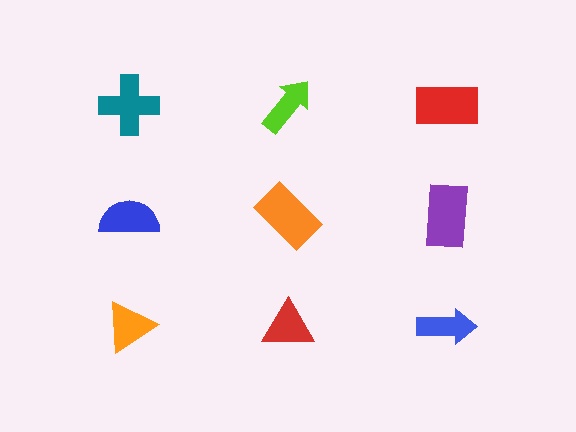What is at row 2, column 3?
A purple rectangle.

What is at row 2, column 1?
A blue semicircle.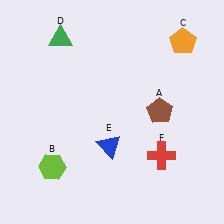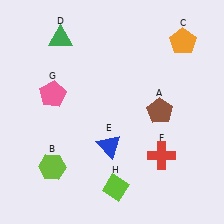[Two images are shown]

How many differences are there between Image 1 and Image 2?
There are 2 differences between the two images.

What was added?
A pink pentagon (G), a lime diamond (H) were added in Image 2.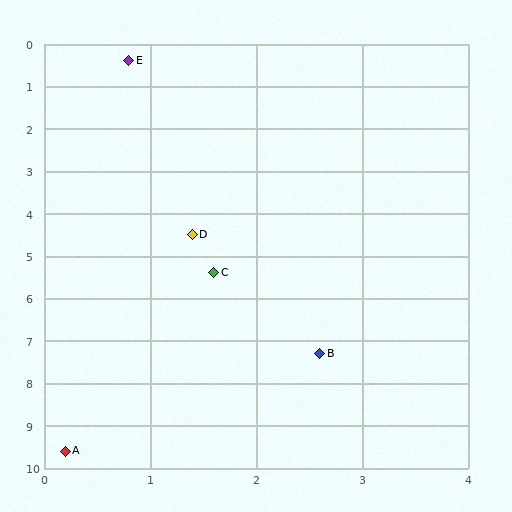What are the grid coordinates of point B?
Point B is at approximately (2.6, 7.3).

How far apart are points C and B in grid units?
Points C and B are about 2.1 grid units apart.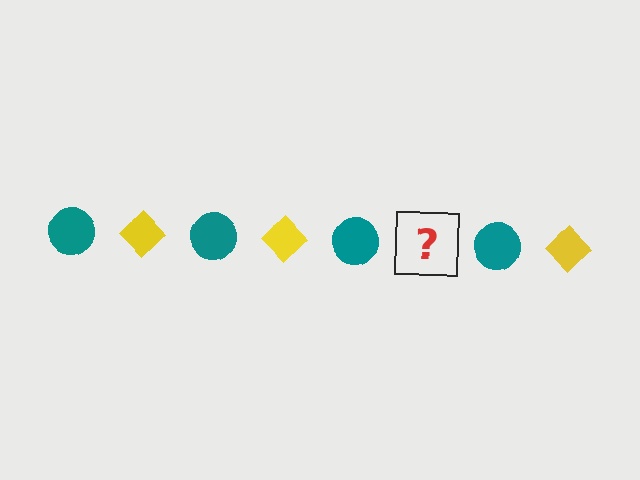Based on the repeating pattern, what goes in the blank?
The blank should be a yellow diamond.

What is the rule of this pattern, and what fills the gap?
The rule is that the pattern alternates between teal circle and yellow diamond. The gap should be filled with a yellow diamond.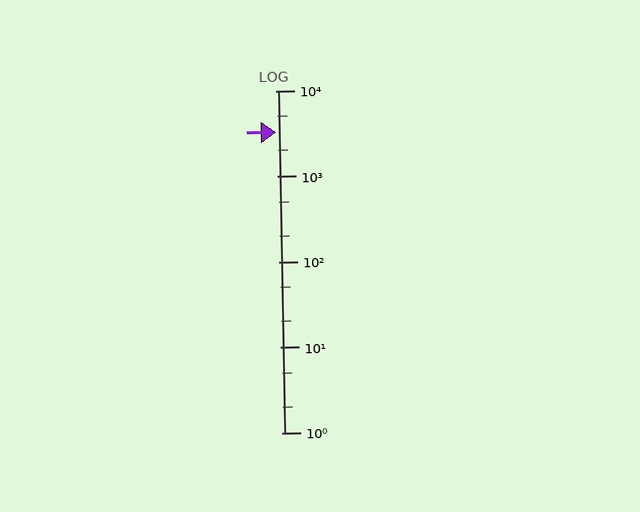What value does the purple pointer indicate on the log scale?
The pointer indicates approximately 3300.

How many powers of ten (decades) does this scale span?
The scale spans 4 decades, from 1 to 10000.